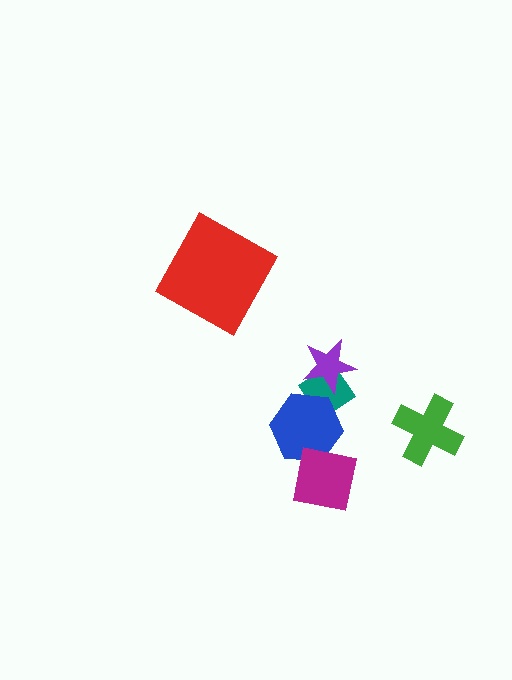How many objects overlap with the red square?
0 objects overlap with the red square.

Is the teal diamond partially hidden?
Yes, it is partially covered by another shape.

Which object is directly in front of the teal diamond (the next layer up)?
The purple star is directly in front of the teal diamond.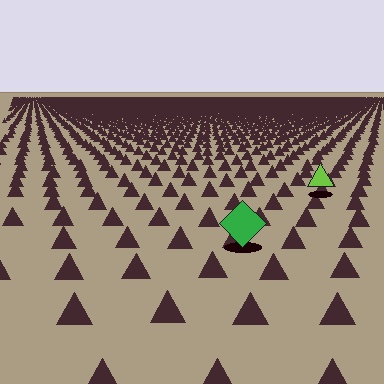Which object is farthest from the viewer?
The lime triangle is farthest from the viewer. It appears smaller and the ground texture around it is denser.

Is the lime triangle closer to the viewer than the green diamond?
No. The green diamond is closer — you can tell from the texture gradient: the ground texture is coarser near it.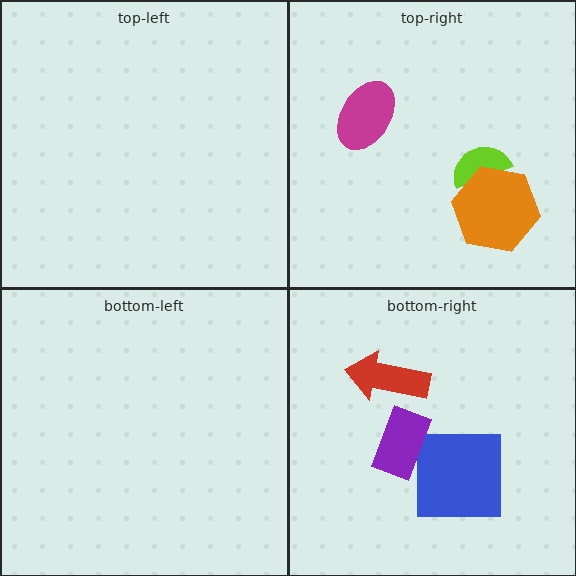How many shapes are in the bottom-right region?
3.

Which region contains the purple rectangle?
The bottom-right region.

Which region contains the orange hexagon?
The top-right region.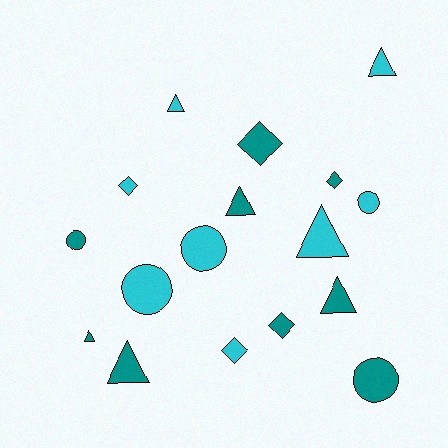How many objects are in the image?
There are 17 objects.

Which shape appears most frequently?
Triangle, with 7 objects.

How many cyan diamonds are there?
There are 2 cyan diamonds.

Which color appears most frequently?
Teal, with 9 objects.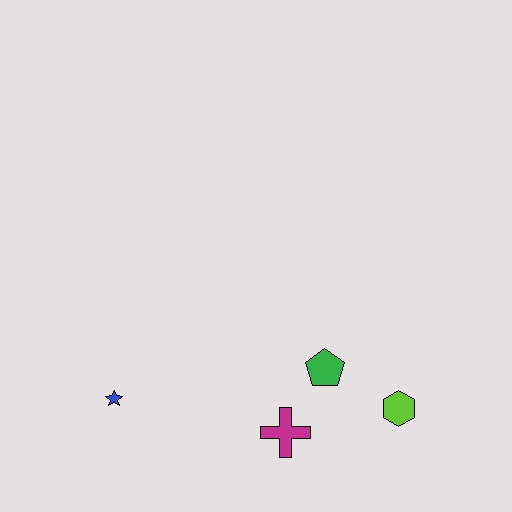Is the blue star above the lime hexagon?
Yes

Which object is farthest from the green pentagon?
The blue star is farthest from the green pentagon.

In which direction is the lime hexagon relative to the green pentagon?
The lime hexagon is to the right of the green pentagon.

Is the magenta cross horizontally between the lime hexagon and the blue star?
Yes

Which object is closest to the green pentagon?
The magenta cross is closest to the green pentagon.